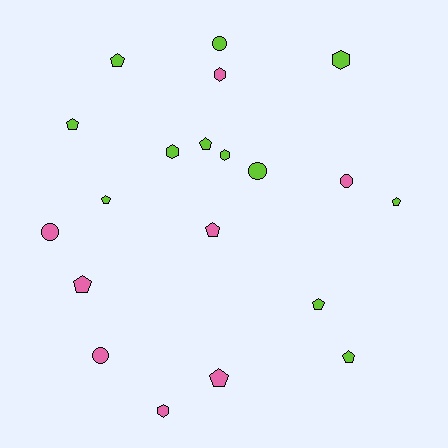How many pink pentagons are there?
There are 3 pink pentagons.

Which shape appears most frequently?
Pentagon, with 10 objects.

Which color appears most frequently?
Lime, with 12 objects.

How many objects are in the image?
There are 20 objects.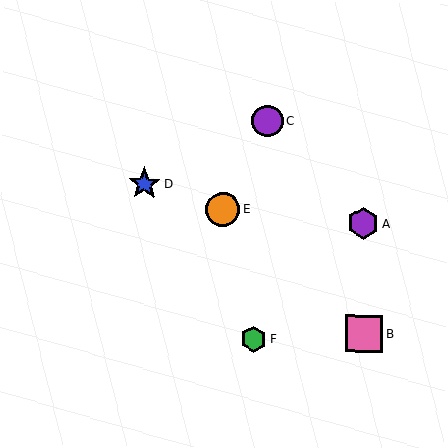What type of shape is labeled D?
Shape D is a blue star.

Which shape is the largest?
The pink square (labeled B) is the largest.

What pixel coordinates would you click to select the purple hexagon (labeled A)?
Click at (363, 223) to select the purple hexagon A.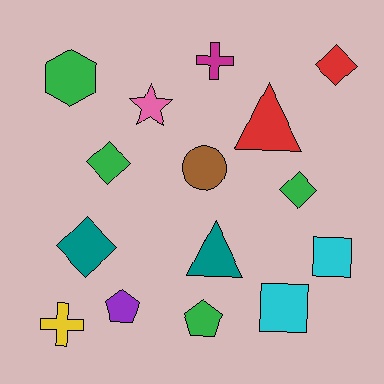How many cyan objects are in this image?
There are 2 cyan objects.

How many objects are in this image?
There are 15 objects.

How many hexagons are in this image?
There is 1 hexagon.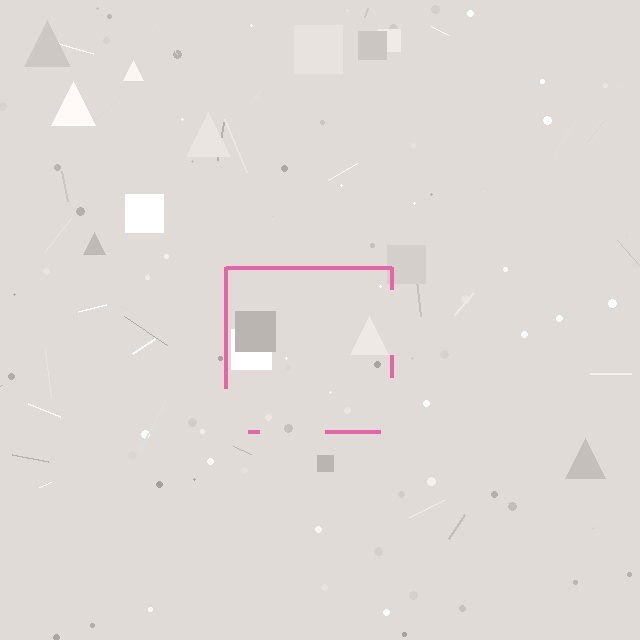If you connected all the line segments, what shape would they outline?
They would outline a square.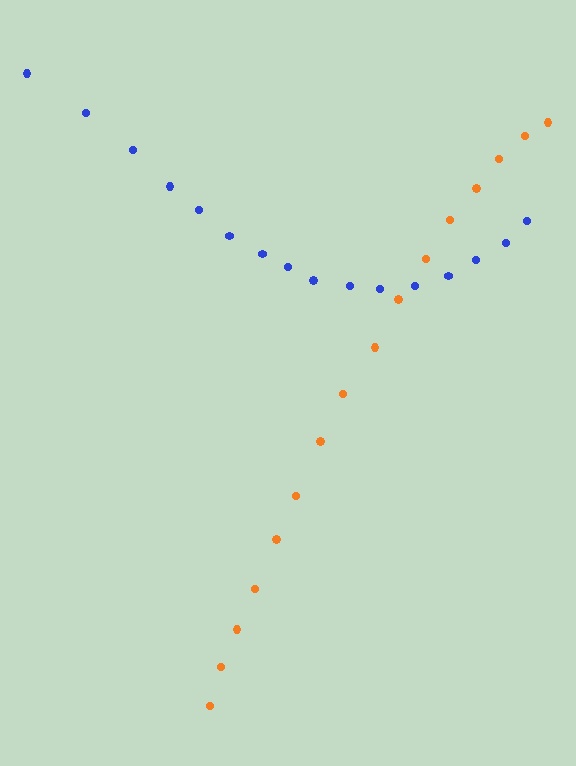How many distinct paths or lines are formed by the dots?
There are 2 distinct paths.